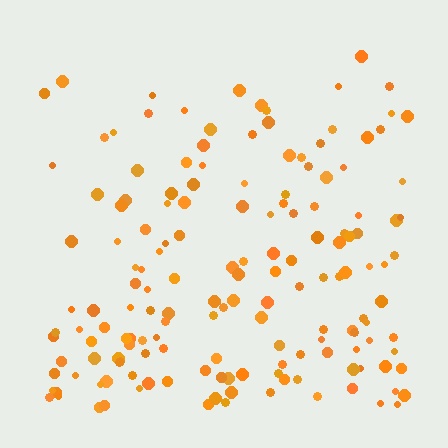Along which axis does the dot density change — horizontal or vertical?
Vertical.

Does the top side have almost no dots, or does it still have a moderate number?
Still a moderate number, just noticeably fewer than the bottom.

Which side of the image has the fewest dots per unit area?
The top.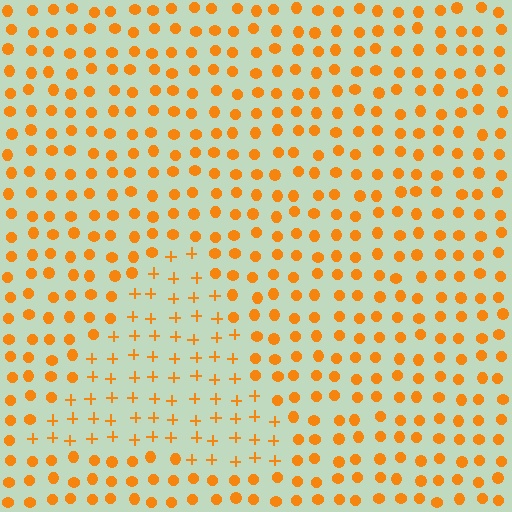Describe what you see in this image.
The image is filled with small orange elements arranged in a uniform grid. A triangle-shaped region contains plus signs, while the surrounding area contains circles. The boundary is defined purely by the change in element shape.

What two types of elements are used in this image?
The image uses plus signs inside the triangle region and circles outside it.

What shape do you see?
I see a triangle.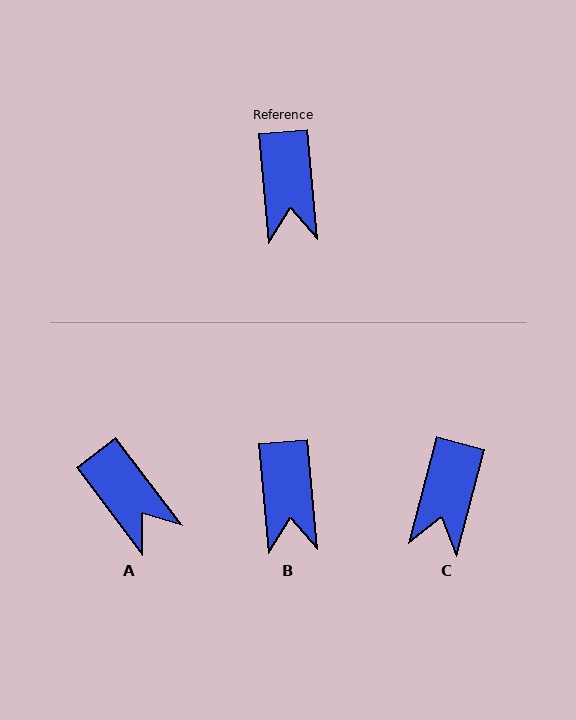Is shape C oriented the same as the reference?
No, it is off by about 20 degrees.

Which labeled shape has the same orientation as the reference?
B.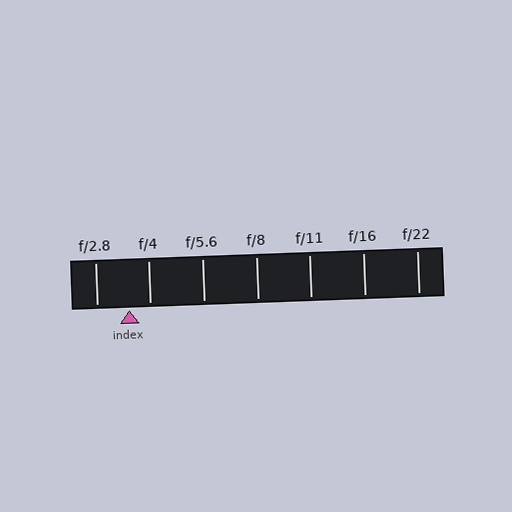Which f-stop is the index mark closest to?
The index mark is closest to f/4.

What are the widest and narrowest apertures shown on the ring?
The widest aperture shown is f/2.8 and the narrowest is f/22.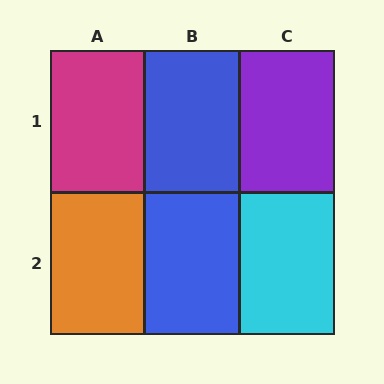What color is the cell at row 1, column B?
Blue.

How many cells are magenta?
1 cell is magenta.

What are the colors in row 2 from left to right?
Orange, blue, cyan.